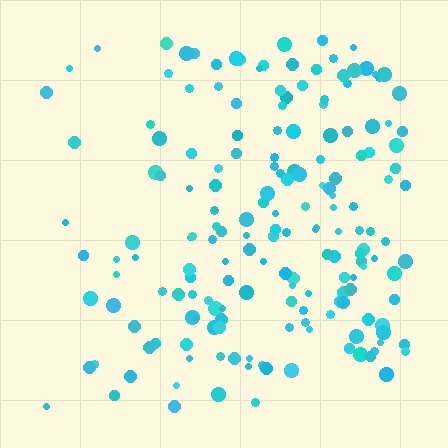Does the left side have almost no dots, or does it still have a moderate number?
Still a moderate number, just noticeably fewer than the right.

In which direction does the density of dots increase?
From left to right, with the right side densest.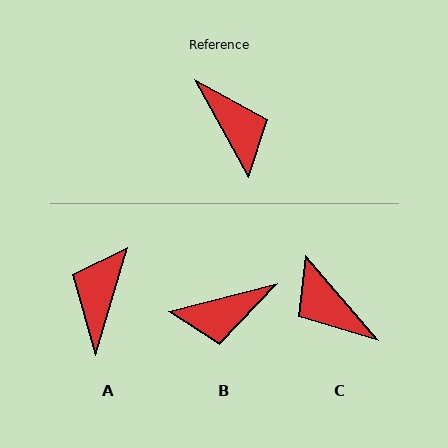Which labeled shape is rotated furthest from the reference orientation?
C, about 168 degrees away.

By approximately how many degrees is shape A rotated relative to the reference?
Approximately 135 degrees counter-clockwise.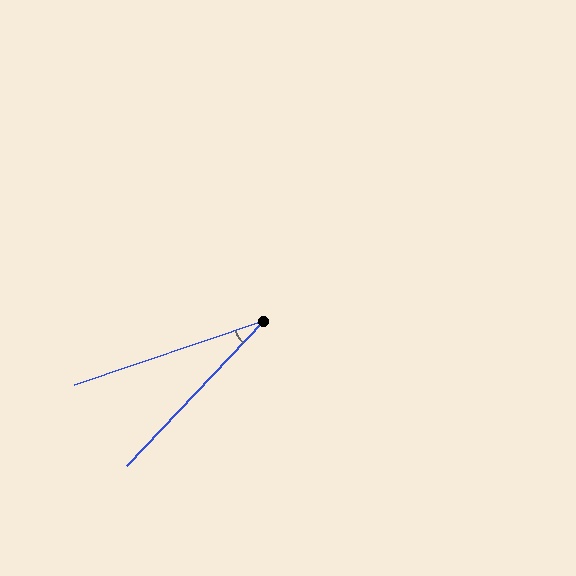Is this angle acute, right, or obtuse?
It is acute.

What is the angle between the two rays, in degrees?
Approximately 28 degrees.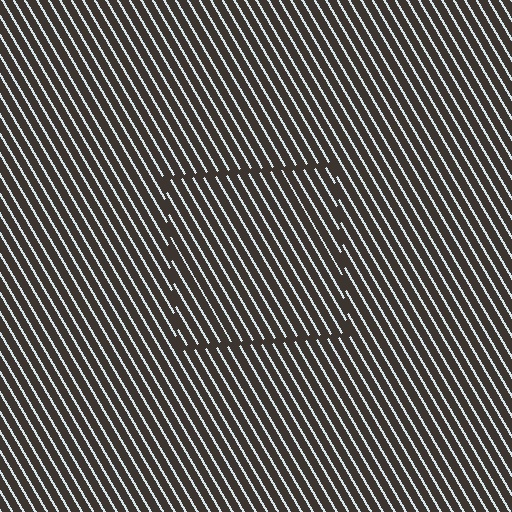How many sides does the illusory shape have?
4 sides — the line-ends trace a square.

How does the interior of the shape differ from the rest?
The interior of the shape contains the same grating, shifted by half a period — the contour is defined by the phase discontinuity where line-ends from the inner and outer gratings abut.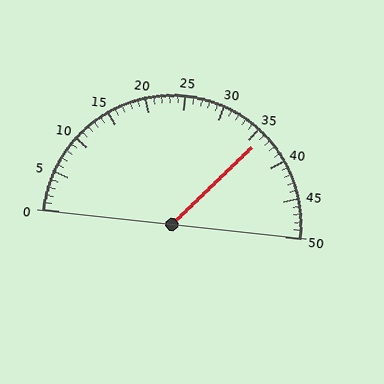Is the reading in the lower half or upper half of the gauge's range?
The reading is in the upper half of the range (0 to 50).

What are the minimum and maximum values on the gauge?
The gauge ranges from 0 to 50.